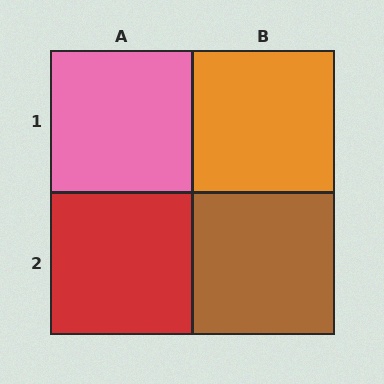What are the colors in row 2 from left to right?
Red, brown.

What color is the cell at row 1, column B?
Orange.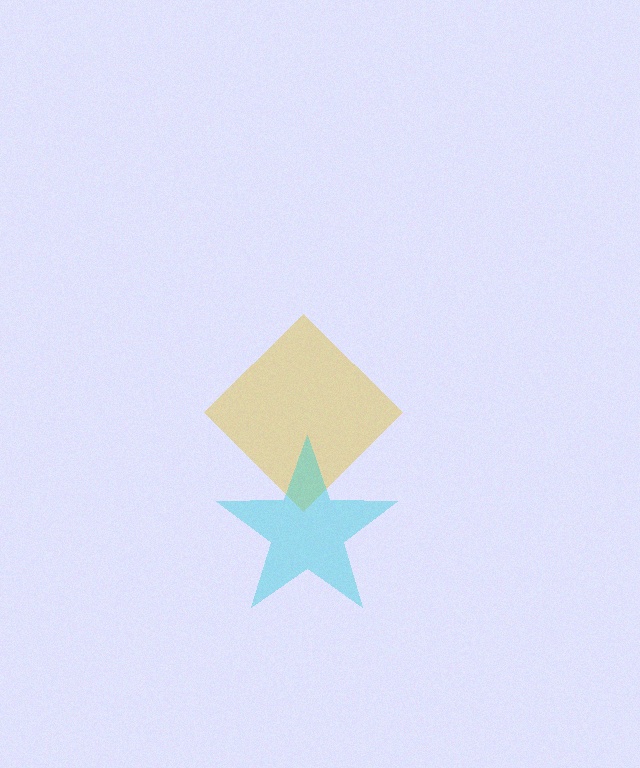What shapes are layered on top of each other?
The layered shapes are: a yellow diamond, a cyan star.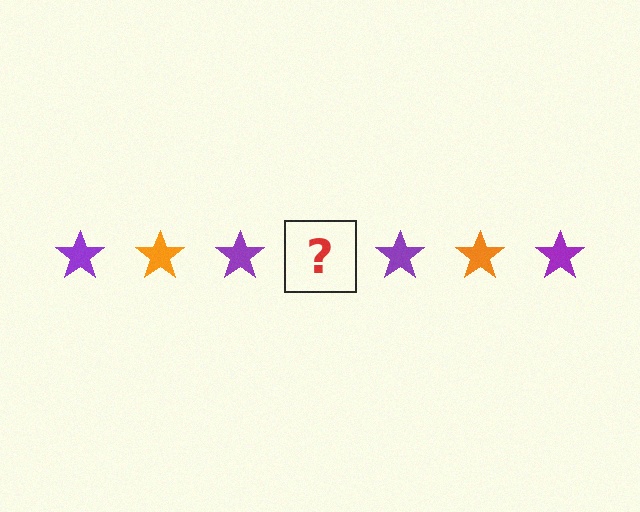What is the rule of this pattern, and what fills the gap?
The rule is that the pattern cycles through purple, orange stars. The gap should be filled with an orange star.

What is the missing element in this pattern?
The missing element is an orange star.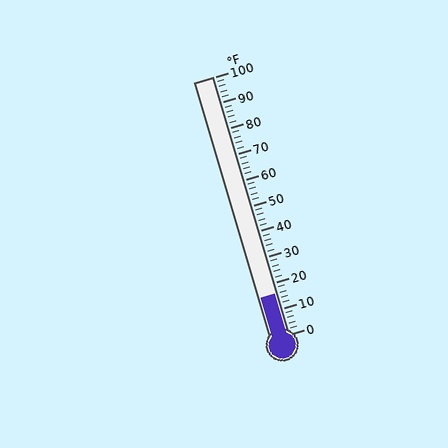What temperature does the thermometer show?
The thermometer shows approximately 16°F.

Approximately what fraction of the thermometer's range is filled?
The thermometer is filled to approximately 15% of its range.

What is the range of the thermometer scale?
The thermometer scale ranges from 0°F to 100°F.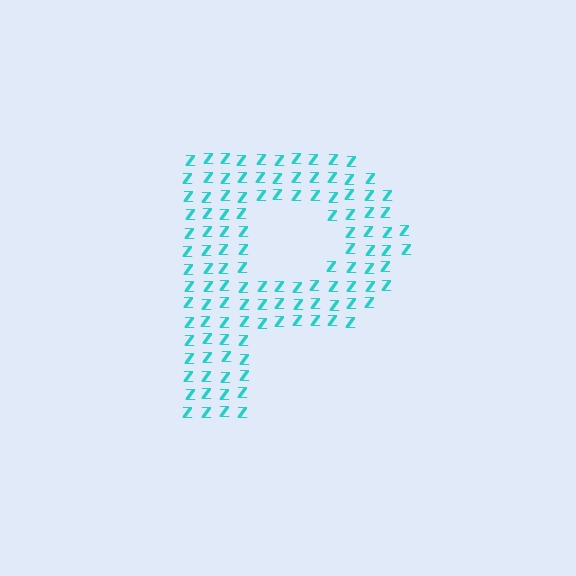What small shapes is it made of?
It is made of small letter Z's.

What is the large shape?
The large shape is the letter P.